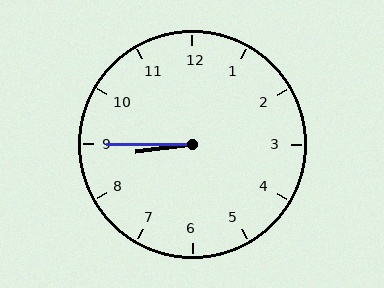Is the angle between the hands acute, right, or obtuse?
It is acute.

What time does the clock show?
8:45.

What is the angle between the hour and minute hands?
Approximately 8 degrees.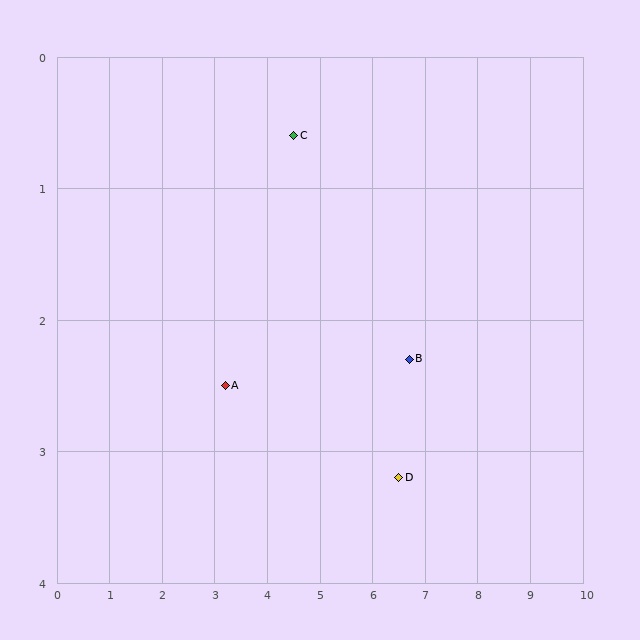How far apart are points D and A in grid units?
Points D and A are about 3.4 grid units apart.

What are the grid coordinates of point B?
Point B is at approximately (6.7, 2.3).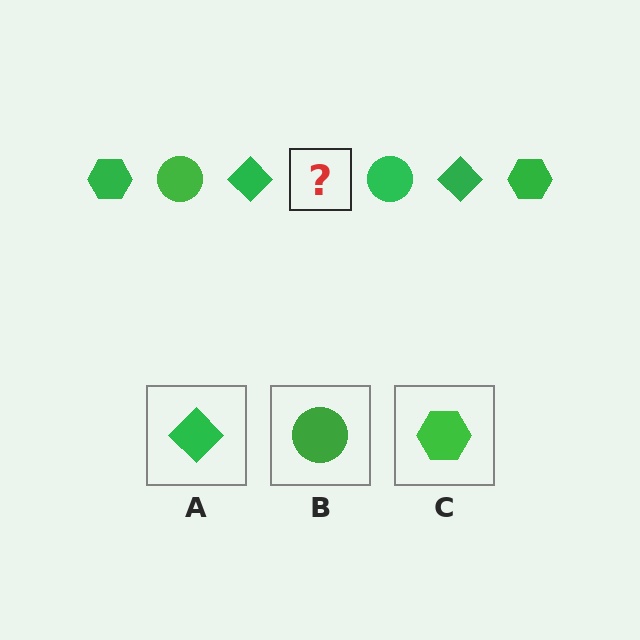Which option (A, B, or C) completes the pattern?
C.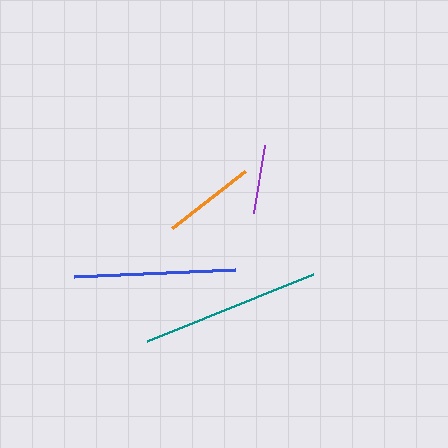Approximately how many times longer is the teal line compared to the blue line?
The teal line is approximately 1.1 times the length of the blue line.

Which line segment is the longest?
The teal line is the longest at approximately 179 pixels.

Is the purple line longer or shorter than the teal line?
The teal line is longer than the purple line.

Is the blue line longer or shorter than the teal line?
The teal line is longer than the blue line.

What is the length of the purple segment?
The purple segment is approximately 69 pixels long.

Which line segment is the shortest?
The purple line is the shortest at approximately 69 pixels.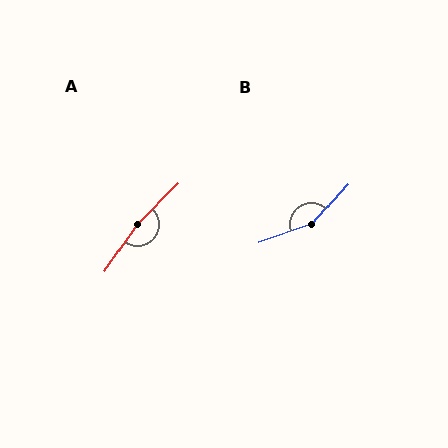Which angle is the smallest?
B, at approximately 151 degrees.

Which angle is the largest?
A, at approximately 169 degrees.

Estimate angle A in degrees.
Approximately 169 degrees.